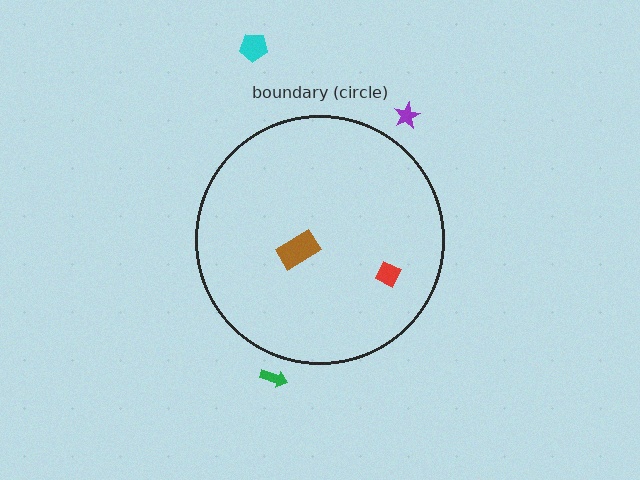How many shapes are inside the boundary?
2 inside, 3 outside.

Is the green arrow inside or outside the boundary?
Outside.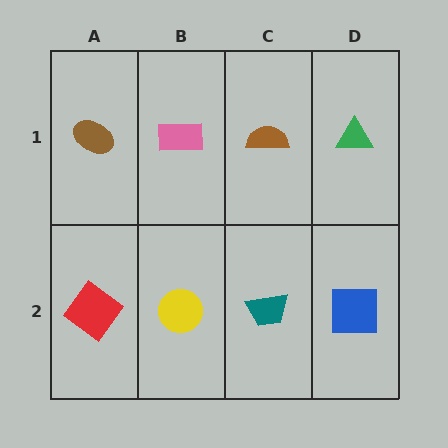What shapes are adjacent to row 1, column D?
A blue square (row 2, column D), a brown semicircle (row 1, column C).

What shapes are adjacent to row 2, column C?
A brown semicircle (row 1, column C), a yellow circle (row 2, column B), a blue square (row 2, column D).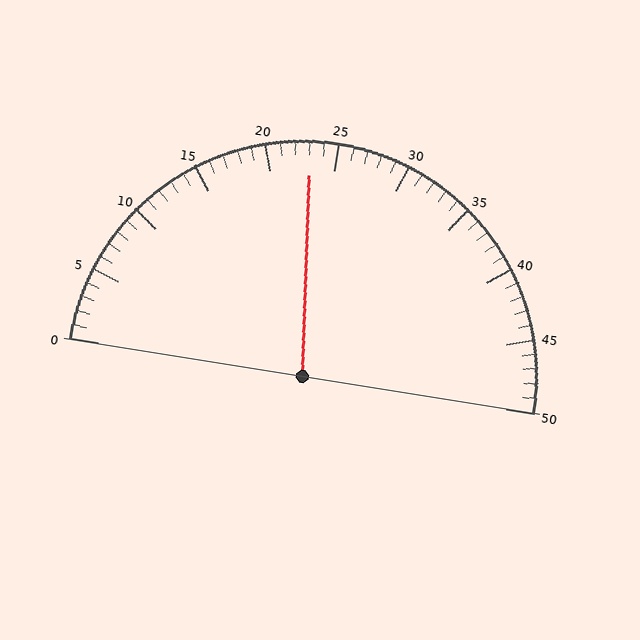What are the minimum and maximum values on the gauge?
The gauge ranges from 0 to 50.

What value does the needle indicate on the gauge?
The needle indicates approximately 23.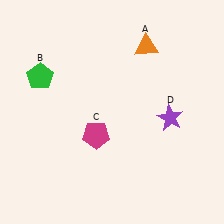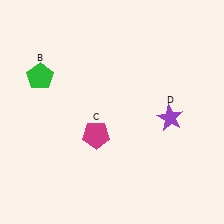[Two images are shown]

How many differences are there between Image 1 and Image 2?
There is 1 difference between the two images.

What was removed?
The orange triangle (A) was removed in Image 2.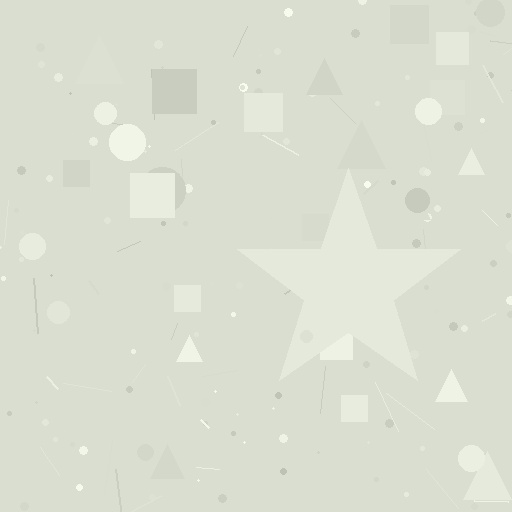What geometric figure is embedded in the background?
A star is embedded in the background.